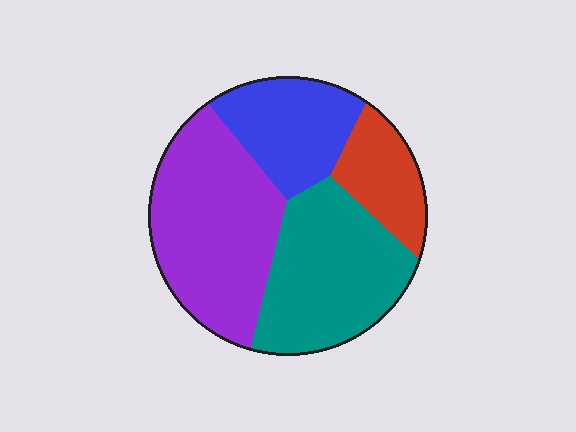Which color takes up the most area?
Purple, at roughly 35%.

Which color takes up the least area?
Red, at roughly 15%.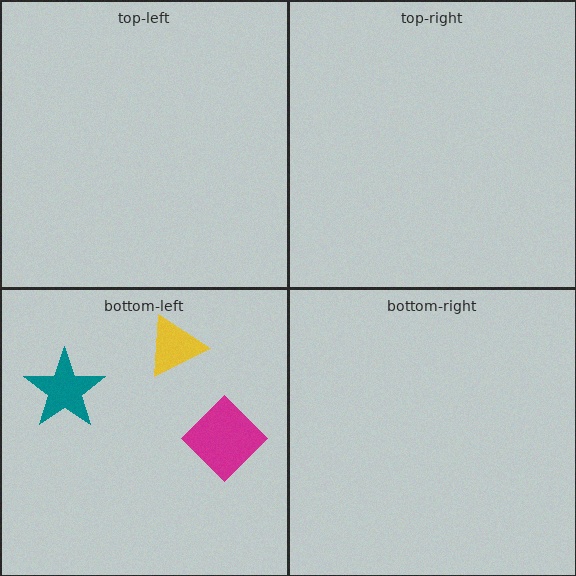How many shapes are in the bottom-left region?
3.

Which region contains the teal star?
The bottom-left region.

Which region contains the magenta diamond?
The bottom-left region.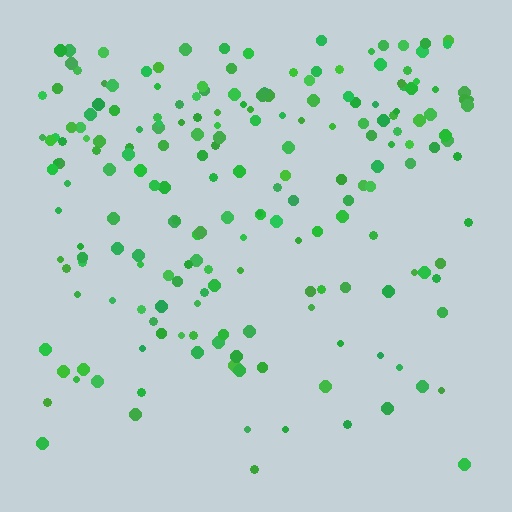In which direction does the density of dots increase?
From bottom to top, with the top side densest.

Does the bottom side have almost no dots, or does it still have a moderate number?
Still a moderate number, just noticeably fewer than the top.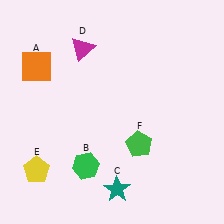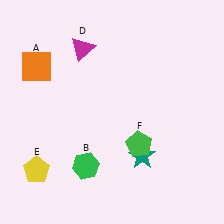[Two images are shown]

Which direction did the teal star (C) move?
The teal star (C) moved up.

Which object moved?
The teal star (C) moved up.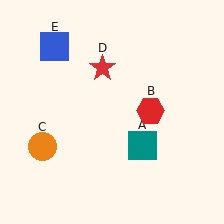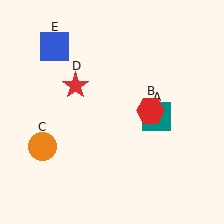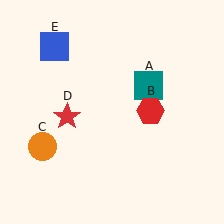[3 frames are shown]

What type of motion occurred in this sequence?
The teal square (object A), red star (object D) rotated counterclockwise around the center of the scene.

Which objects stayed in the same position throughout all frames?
Red hexagon (object B) and orange circle (object C) and blue square (object E) remained stationary.